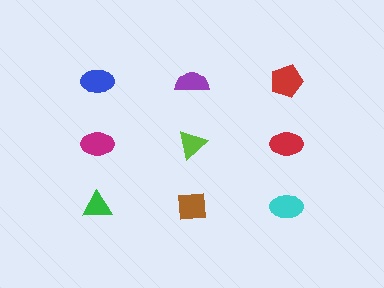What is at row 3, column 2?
A brown square.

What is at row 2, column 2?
A lime triangle.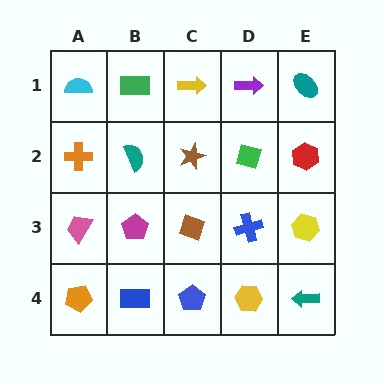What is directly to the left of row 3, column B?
A pink trapezoid.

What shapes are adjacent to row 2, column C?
A yellow arrow (row 1, column C), a brown diamond (row 3, column C), a teal semicircle (row 2, column B), a green diamond (row 2, column D).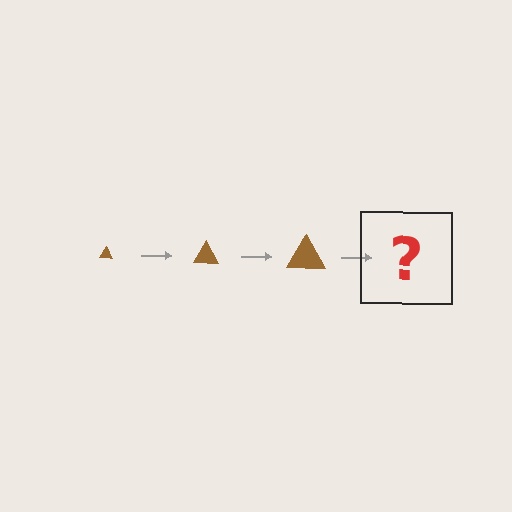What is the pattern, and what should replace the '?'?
The pattern is that the triangle gets progressively larger each step. The '?' should be a brown triangle, larger than the previous one.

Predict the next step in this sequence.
The next step is a brown triangle, larger than the previous one.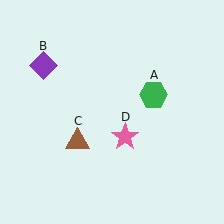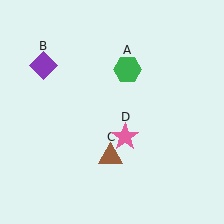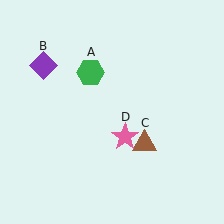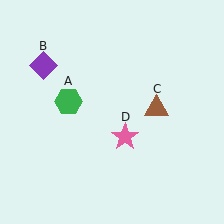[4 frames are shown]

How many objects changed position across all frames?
2 objects changed position: green hexagon (object A), brown triangle (object C).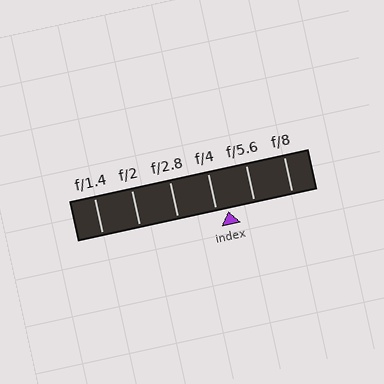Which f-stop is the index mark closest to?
The index mark is closest to f/4.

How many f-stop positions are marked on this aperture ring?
There are 6 f-stop positions marked.